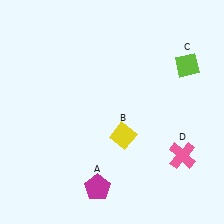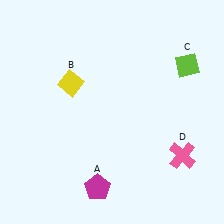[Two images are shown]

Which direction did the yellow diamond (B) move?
The yellow diamond (B) moved up.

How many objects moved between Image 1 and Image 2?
1 object moved between the two images.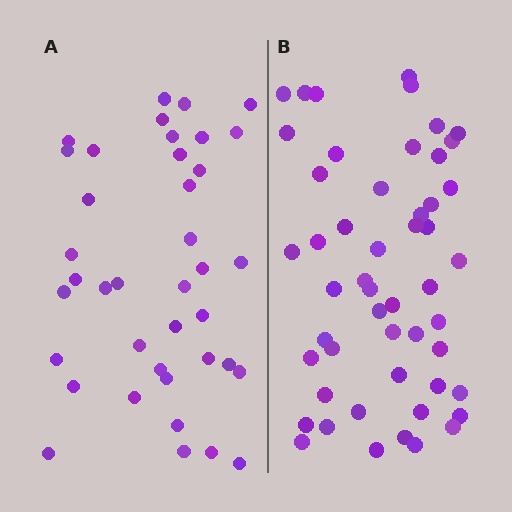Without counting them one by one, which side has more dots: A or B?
Region B (the right region) has more dots.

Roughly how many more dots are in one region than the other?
Region B has roughly 12 or so more dots than region A.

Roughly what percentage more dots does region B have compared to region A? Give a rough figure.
About 30% more.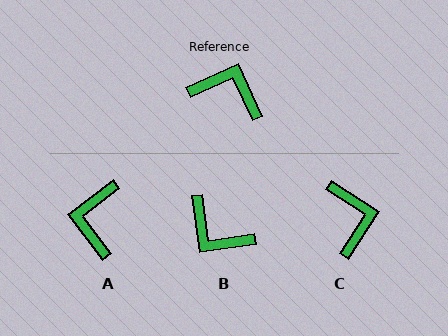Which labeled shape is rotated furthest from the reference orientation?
B, about 164 degrees away.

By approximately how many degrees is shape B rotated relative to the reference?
Approximately 164 degrees counter-clockwise.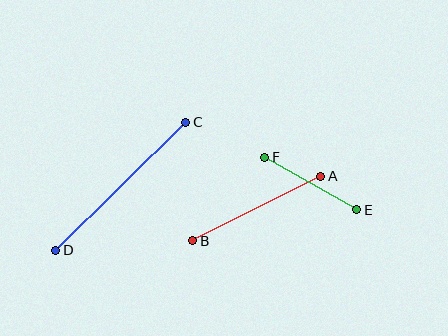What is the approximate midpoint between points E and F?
The midpoint is at approximately (311, 183) pixels.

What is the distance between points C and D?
The distance is approximately 182 pixels.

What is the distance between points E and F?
The distance is approximately 106 pixels.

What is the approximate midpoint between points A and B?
The midpoint is at approximately (257, 209) pixels.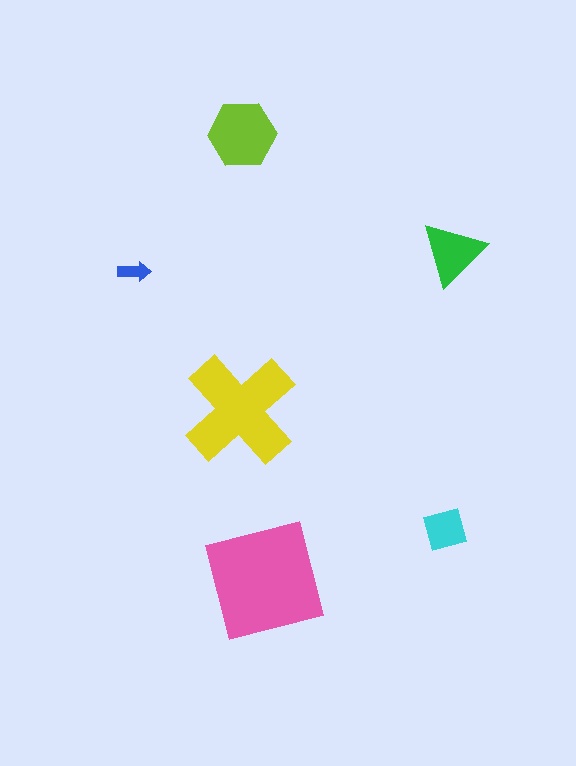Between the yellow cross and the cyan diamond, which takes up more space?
The yellow cross.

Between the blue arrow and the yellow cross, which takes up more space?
The yellow cross.